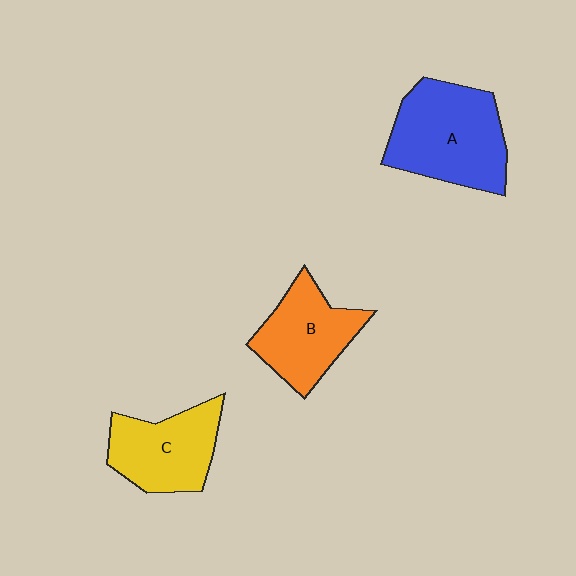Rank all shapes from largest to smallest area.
From largest to smallest: A (blue), C (yellow), B (orange).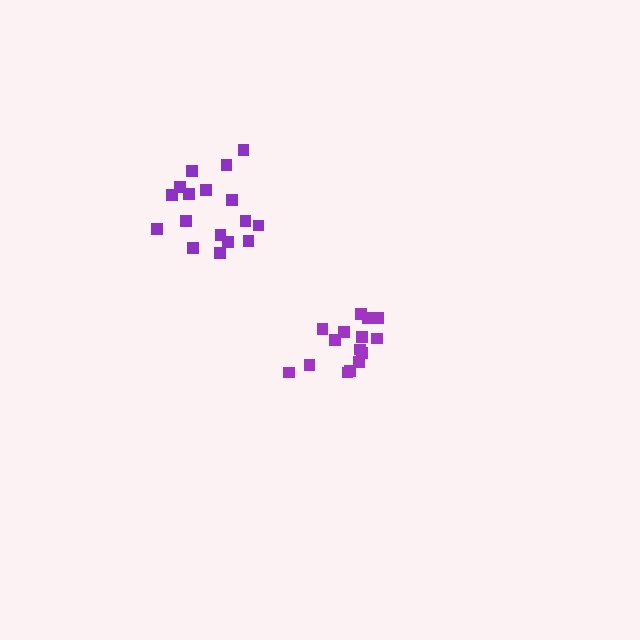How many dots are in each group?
Group 1: 15 dots, Group 2: 17 dots (32 total).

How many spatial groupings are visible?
There are 2 spatial groupings.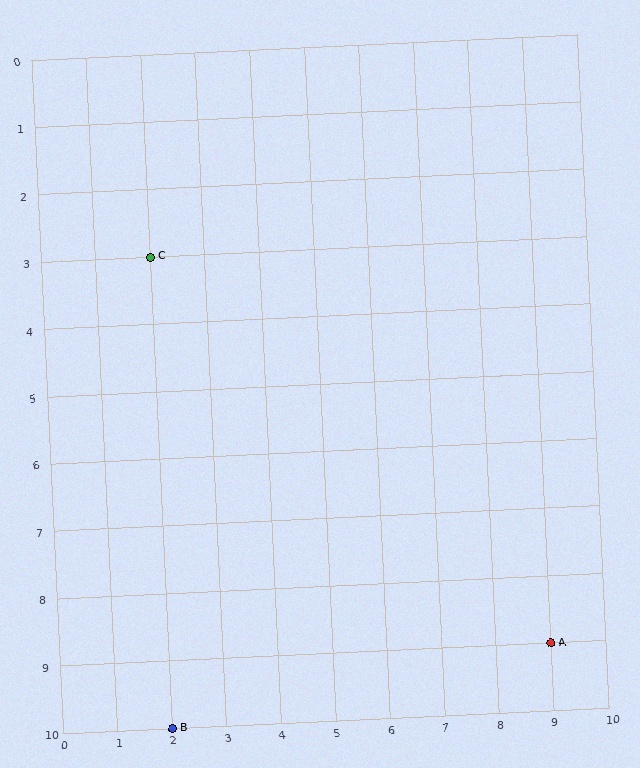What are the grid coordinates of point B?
Point B is at grid coordinates (2, 10).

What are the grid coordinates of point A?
Point A is at grid coordinates (9, 9).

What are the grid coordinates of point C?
Point C is at grid coordinates (2, 3).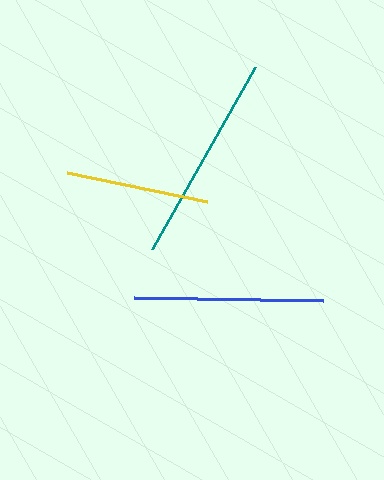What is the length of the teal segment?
The teal segment is approximately 209 pixels long.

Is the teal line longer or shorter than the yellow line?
The teal line is longer than the yellow line.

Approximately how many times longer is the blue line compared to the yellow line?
The blue line is approximately 1.3 times the length of the yellow line.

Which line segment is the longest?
The teal line is the longest at approximately 209 pixels.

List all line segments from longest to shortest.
From longest to shortest: teal, blue, yellow.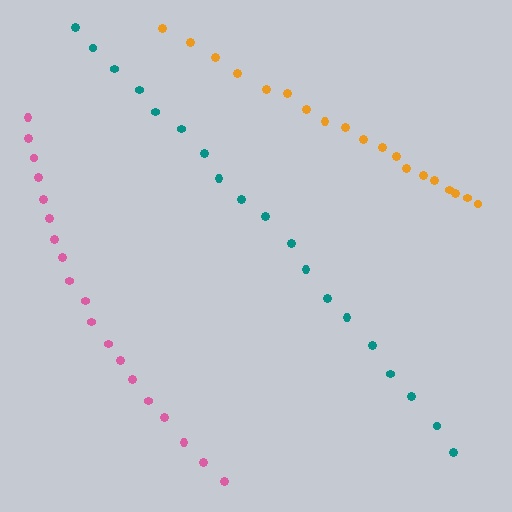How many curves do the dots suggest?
There are 3 distinct paths.